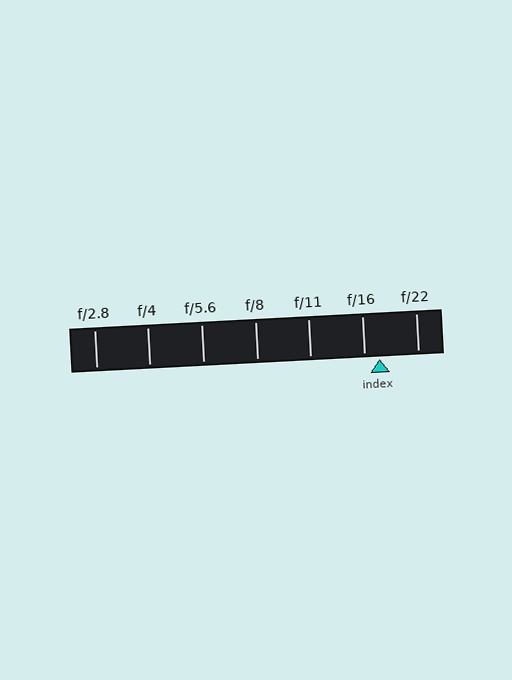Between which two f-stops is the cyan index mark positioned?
The index mark is between f/16 and f/22.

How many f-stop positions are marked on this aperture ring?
There are 7 f-stop positions marked.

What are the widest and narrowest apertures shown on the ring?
The widest aperture shown is f/2.8 and the narrowest is f/22.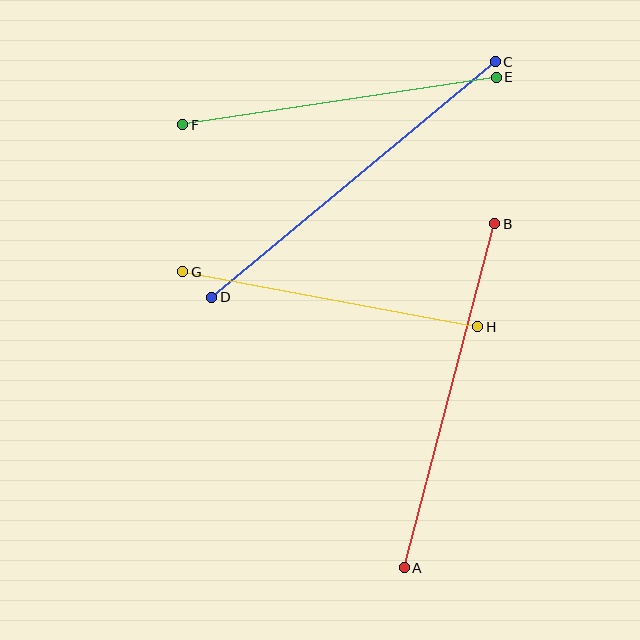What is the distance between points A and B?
The distance is approximately 356 pixels.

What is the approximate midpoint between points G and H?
The midpoint is at approximately (330, 299) pixels.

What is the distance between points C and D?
The distance is approximately 369 pixels.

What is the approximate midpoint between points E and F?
The midpoint is at approximately (339, 101) pixels.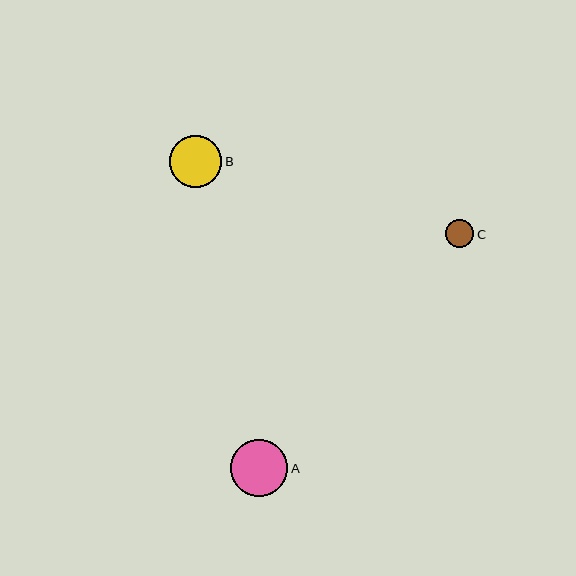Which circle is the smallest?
Circle C is the smallest with a size of approximately 28 pixels.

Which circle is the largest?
Circle A is the largest with a size of approximately 57 pixels.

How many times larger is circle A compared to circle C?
Circle A is approximately 2.0 times the size of circle C.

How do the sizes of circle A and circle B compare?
Circle A and circle B are approximately the same size.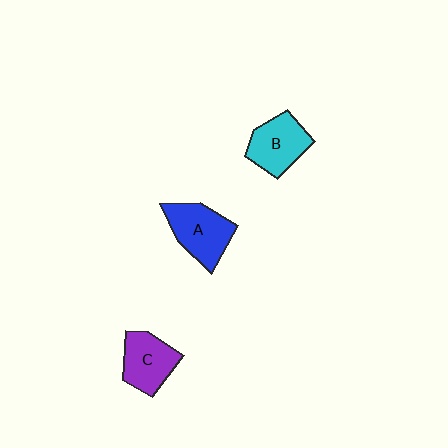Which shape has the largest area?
Shape A (blue).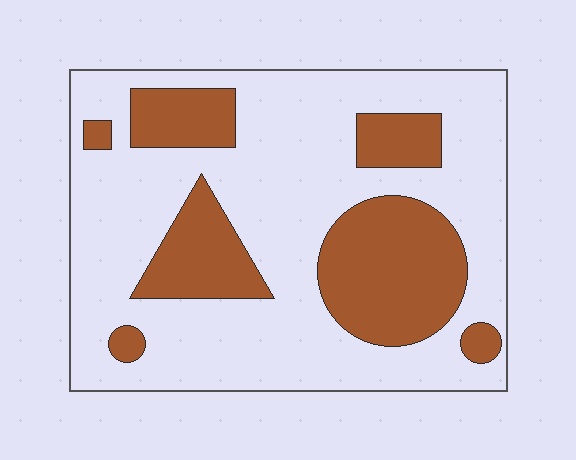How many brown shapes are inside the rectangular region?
7.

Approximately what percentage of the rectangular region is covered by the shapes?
Approximately 30%.